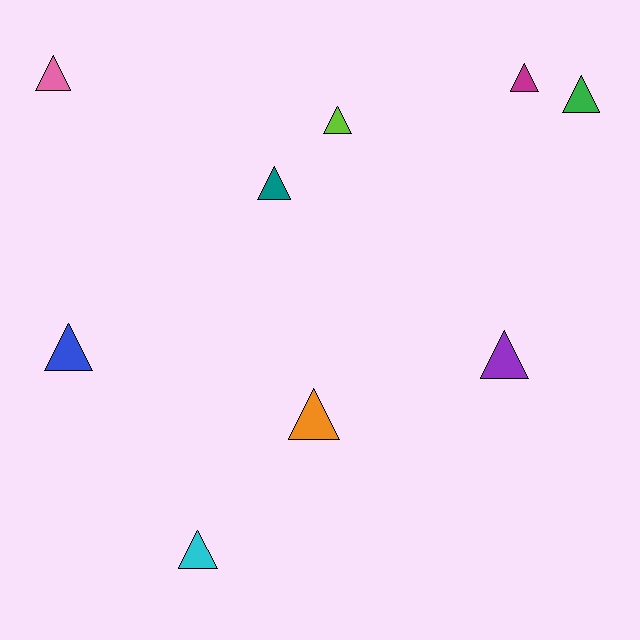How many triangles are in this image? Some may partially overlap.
There are 9 triangles.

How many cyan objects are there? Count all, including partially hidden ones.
There is 1 cyan object.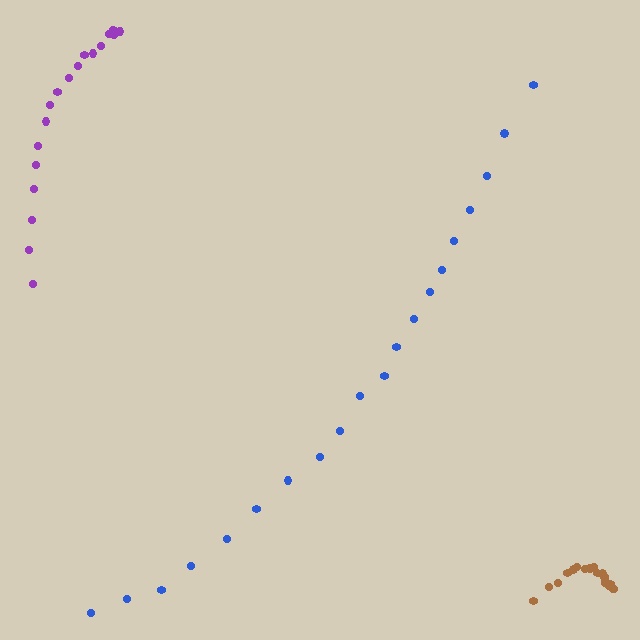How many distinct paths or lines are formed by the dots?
There are 3 distinct paths.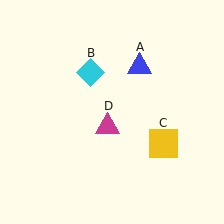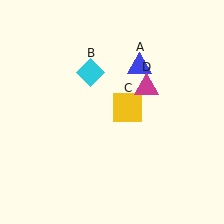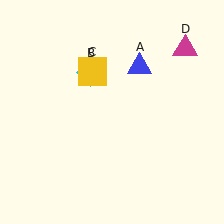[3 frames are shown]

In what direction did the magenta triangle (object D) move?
The magenta triangle (object D) moved up and to the right.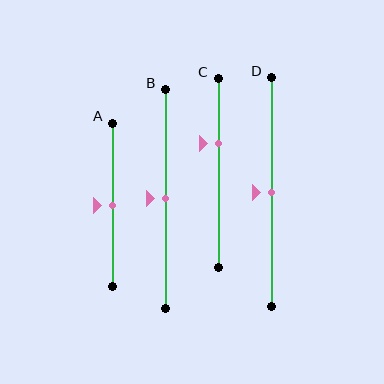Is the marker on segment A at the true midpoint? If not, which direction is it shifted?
Yes, the marker on segment A is at the true midpoint.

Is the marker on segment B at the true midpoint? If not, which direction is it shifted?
Yes, the marker on segment B is at the true midpoint.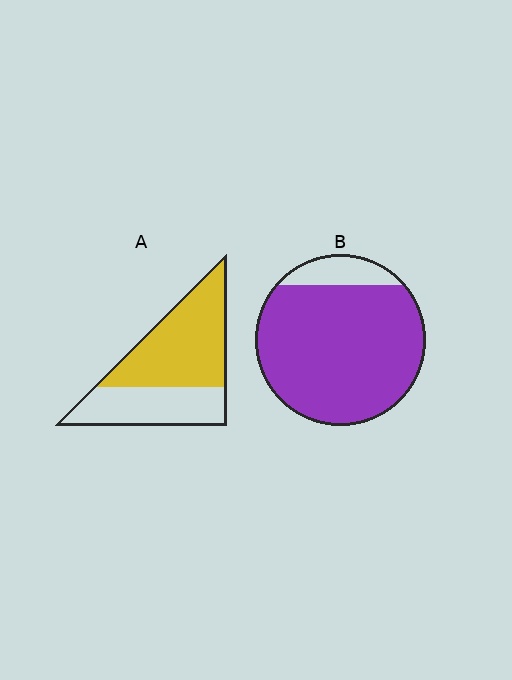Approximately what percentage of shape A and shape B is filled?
A is approximately 60% and B is approximately 90%.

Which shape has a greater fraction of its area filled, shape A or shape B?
Shape B.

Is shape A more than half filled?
Yes.